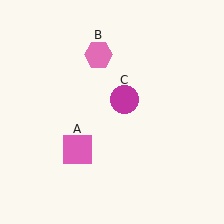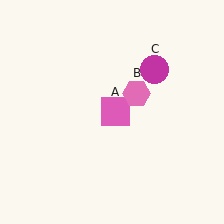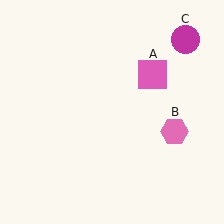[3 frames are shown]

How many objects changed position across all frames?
3 objects changed position: pink square (object A), pink hexagon (object B), magenta circle (object C).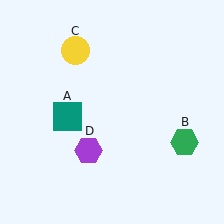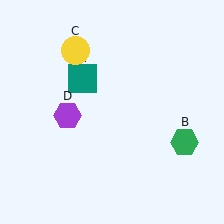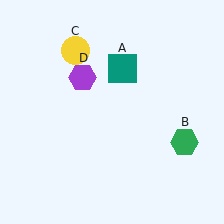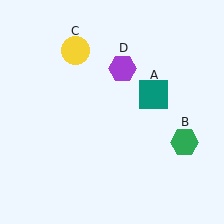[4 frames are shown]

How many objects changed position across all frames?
2 objects changed position: teal square (object A), purple hexagon (object D).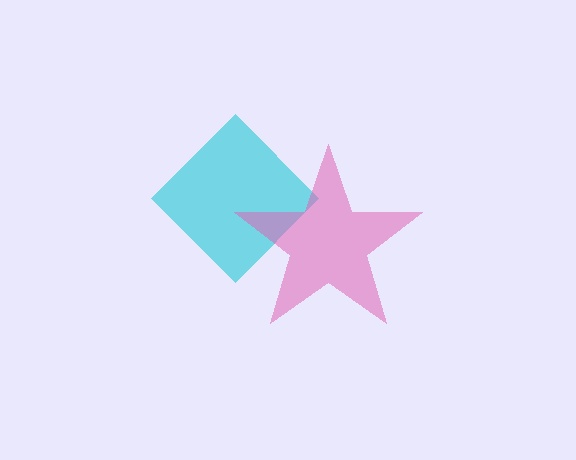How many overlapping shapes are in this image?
There are 2 overlapping shapes in the image.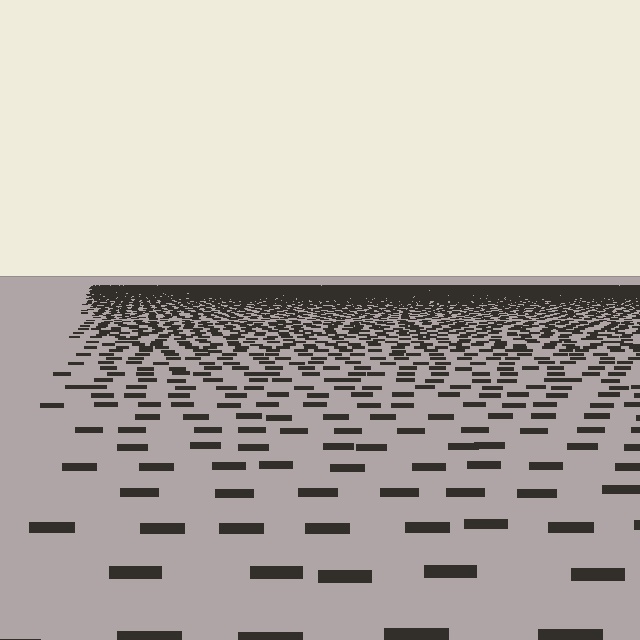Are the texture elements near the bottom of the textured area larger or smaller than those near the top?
Larger. Near the bottom, elements are closer to the viewer and appear at a bigger on-screen size.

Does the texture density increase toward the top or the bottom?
Density increases toward the top.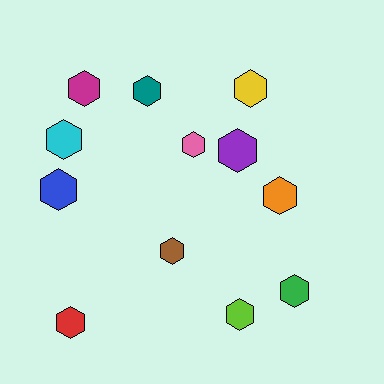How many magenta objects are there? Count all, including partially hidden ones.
There is 1 magenta object.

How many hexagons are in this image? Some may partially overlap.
There are 12 hexagons.